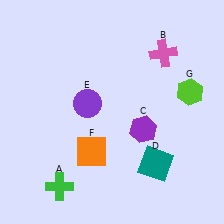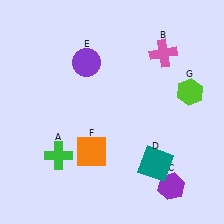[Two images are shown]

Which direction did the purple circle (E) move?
The purple circle (E) moved up.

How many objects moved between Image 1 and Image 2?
3 objects moved between the two images.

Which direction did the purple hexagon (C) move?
The purple hexagon (C) moved down.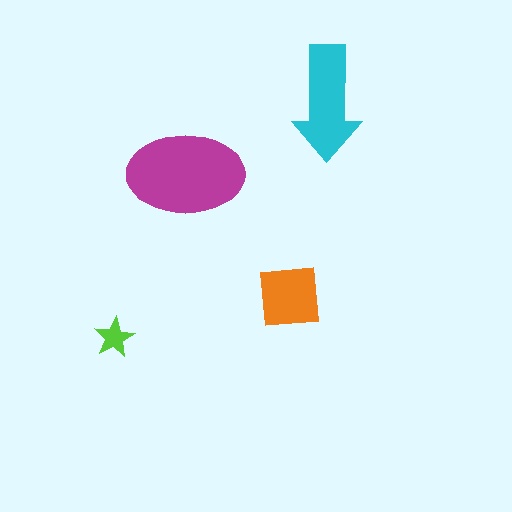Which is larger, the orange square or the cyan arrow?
The cyan arrow.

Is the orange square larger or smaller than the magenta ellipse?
Smaller.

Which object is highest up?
The cyan arrow is topmost.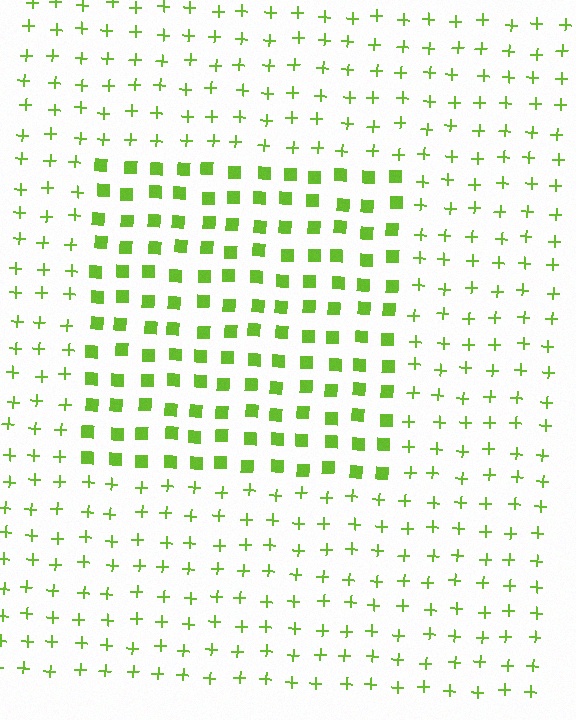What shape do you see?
I see a rectangle.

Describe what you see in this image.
The image is filled with small lime elements arranged in a uniform grid. A rectangle-shaped region contains squares, while the surrounding area contains plus signs. The boundary is defined purely by the change in element shape.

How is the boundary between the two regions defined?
The boundary is defined by a change in element shape: squares inside vs. plus signs outside. All elements share the same color and spacing.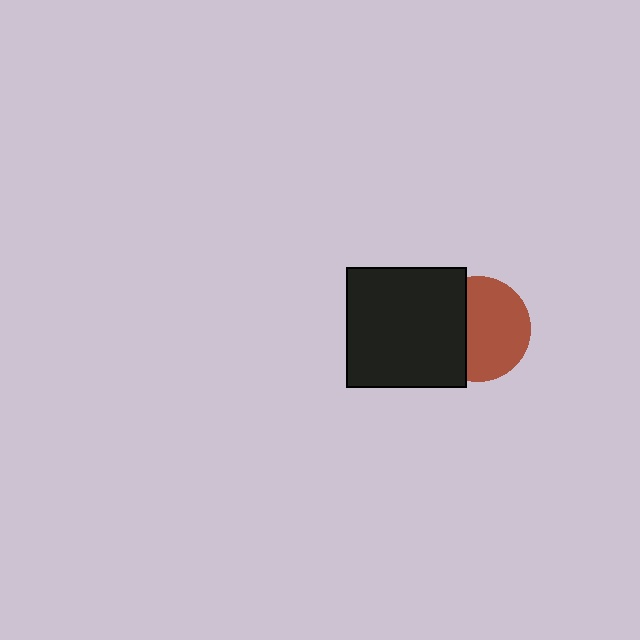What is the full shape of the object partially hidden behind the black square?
The partially hidden object is a brown circle.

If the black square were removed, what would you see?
You would see the complete brown circle.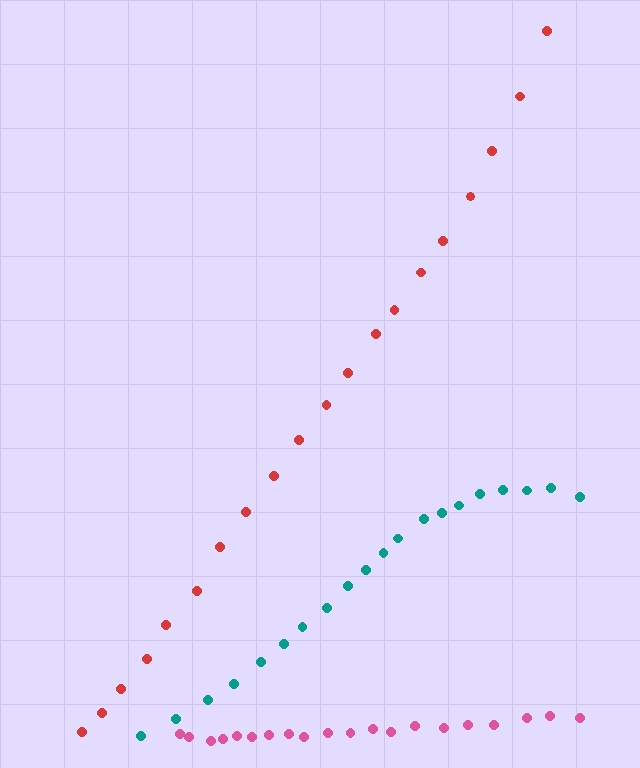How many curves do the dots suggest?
There are 3 distinct paths.